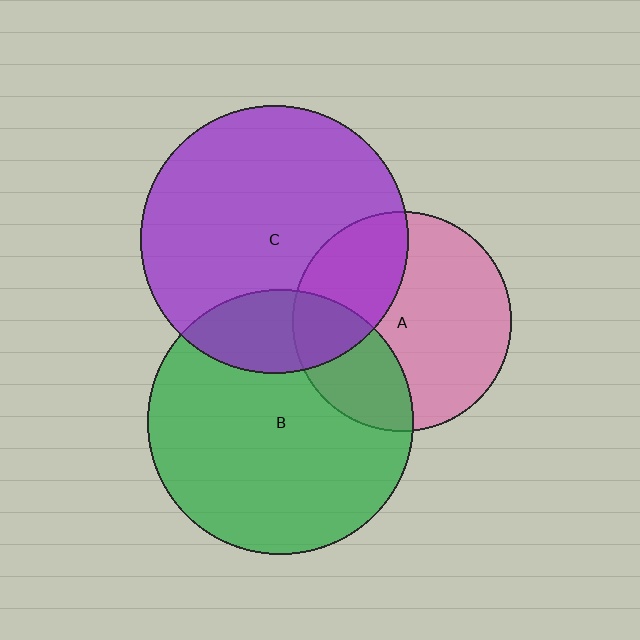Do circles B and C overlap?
Yes.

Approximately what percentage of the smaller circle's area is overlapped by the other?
Approximately 20%.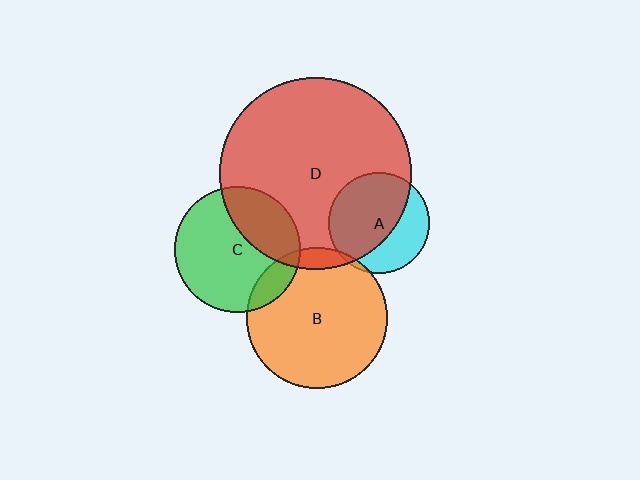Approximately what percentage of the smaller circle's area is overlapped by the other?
Approximately 30%.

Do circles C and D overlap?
Yes.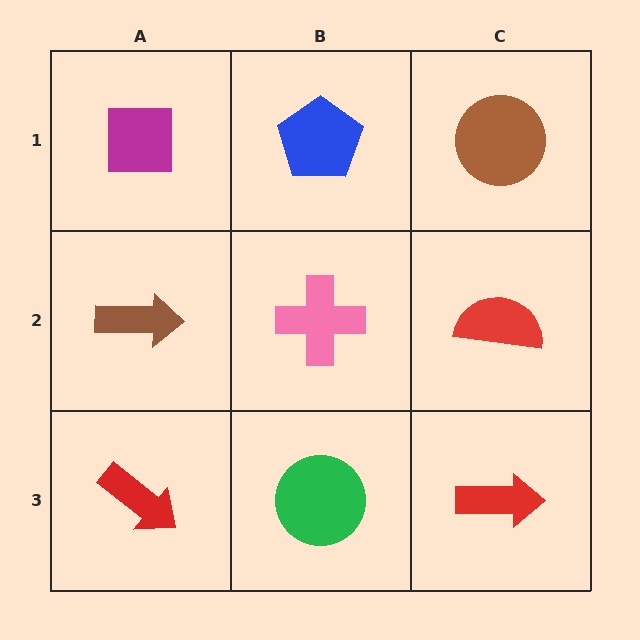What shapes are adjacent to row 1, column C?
A red semicircle (row 2, column C), a blue pentagon (row 1, column B).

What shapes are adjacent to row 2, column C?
A brown circle (row 1, column C), a red arrow (row 3, column C), a pink cross (row 2, column B).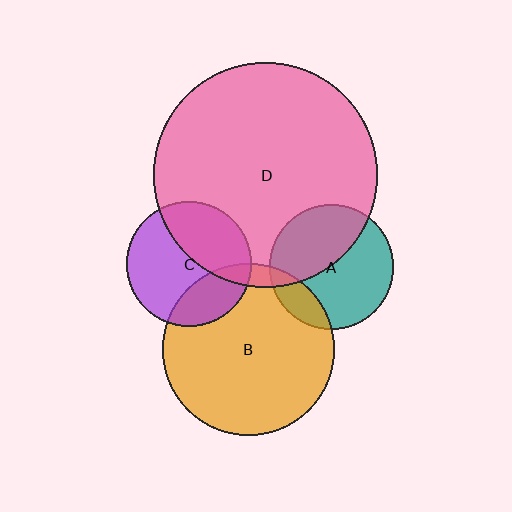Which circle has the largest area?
Circle D (pink).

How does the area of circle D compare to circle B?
Approximately 1.7 times.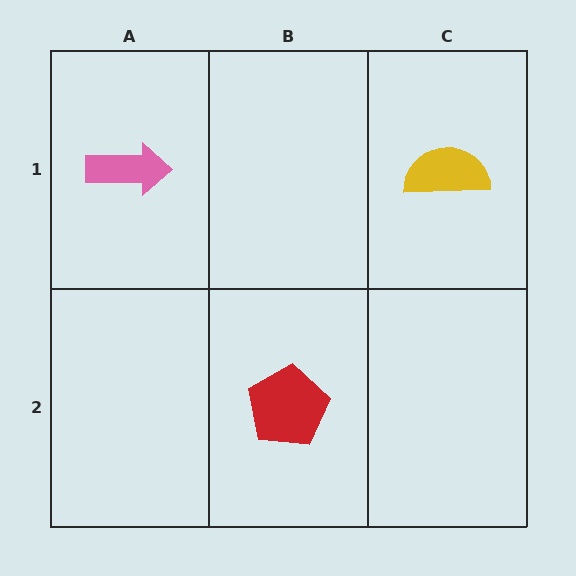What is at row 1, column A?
A pink arrow.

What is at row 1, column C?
A yellow semicircle.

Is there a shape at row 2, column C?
No, that cell is empty.